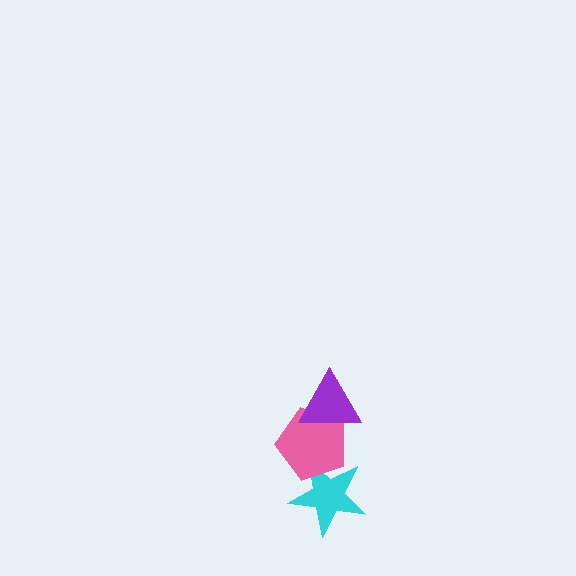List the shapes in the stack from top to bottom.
From top to bottom: the purple triangle, the pink pentagon, the cyan star.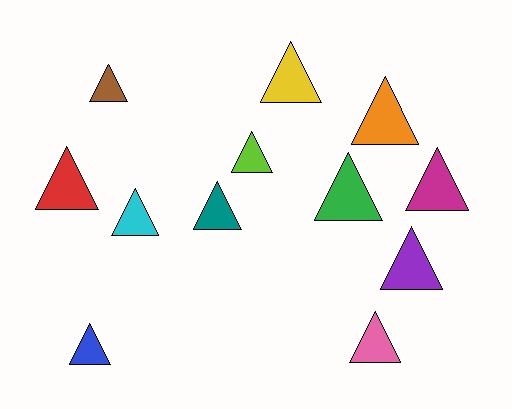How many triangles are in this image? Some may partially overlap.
There are 12 triangles.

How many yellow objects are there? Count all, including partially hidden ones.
There is 1 yellow object.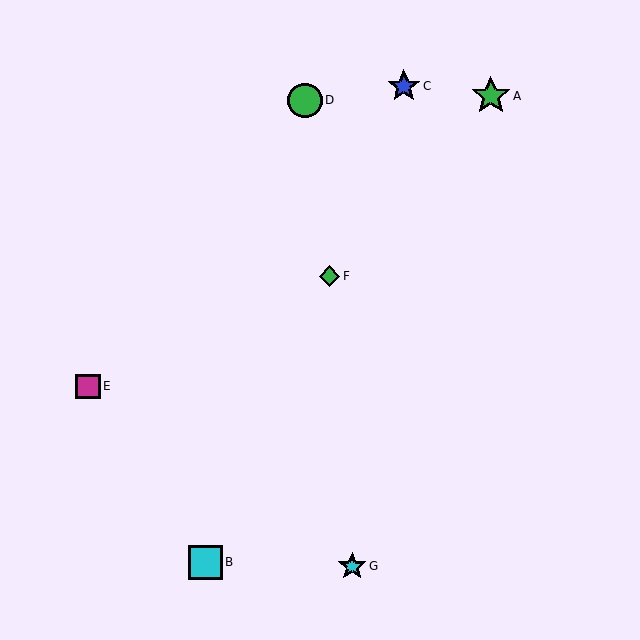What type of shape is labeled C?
Shape C is a blue star.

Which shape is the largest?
The green star (labeled A) is the largest.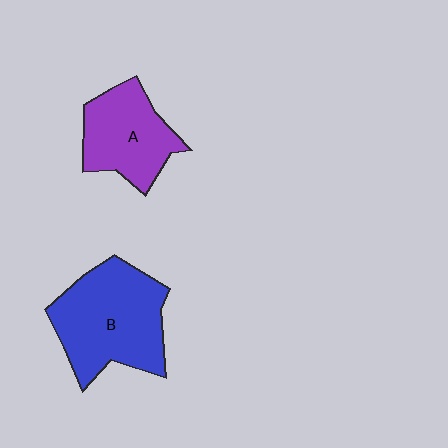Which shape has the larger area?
Shape B (blue).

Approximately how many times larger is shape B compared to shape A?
Approximately 1.4 times.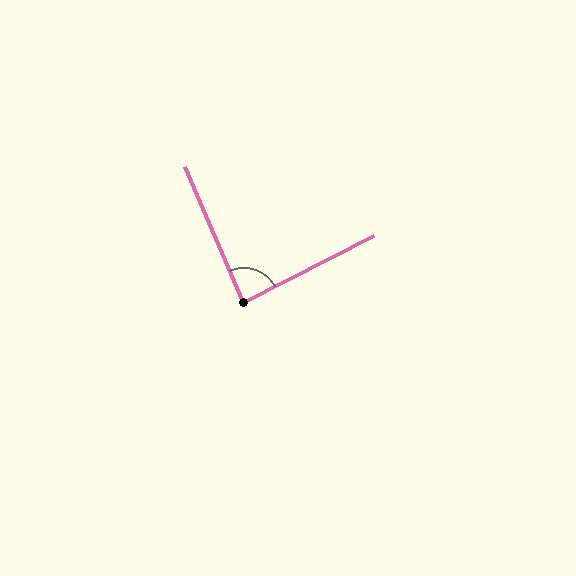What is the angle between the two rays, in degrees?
Approximately 86 degrees.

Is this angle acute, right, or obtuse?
It is approximately a right angle.